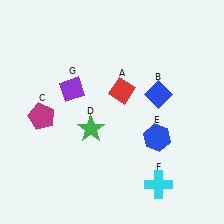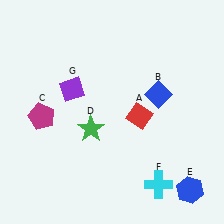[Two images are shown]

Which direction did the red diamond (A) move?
The red diamond (A) moved down.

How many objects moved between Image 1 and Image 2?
2 objects moved between the two images.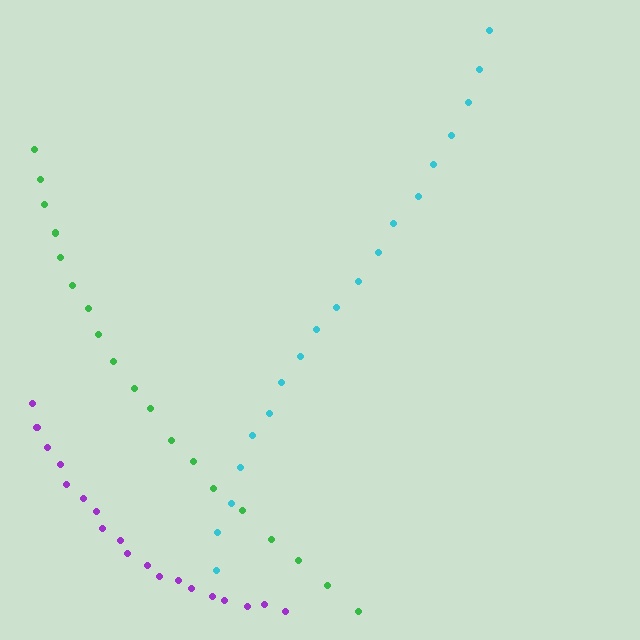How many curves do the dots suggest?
There are 3 distinct paths.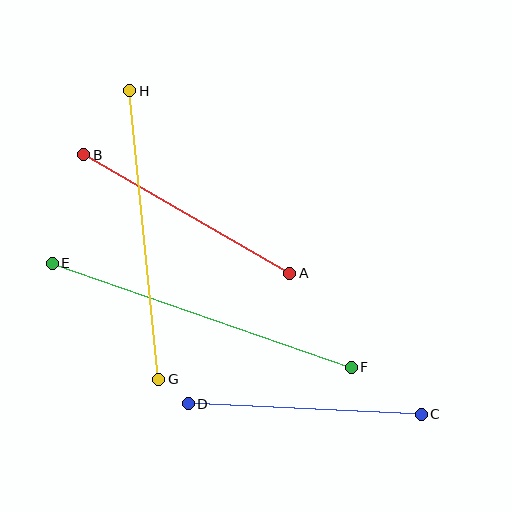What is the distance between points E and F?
The distance is approximately 317 pixels.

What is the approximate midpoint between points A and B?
The midpoint is at approximately (187, 214) pixels.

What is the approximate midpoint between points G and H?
The midpoint is at approximately (144, 235) pixels.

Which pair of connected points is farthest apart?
Points E and F are farthest apart.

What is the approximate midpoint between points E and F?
The midpoint is at approximately (202, 315) pixels.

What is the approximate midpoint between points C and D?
The midpoint is at approximately (305, 409) pixels.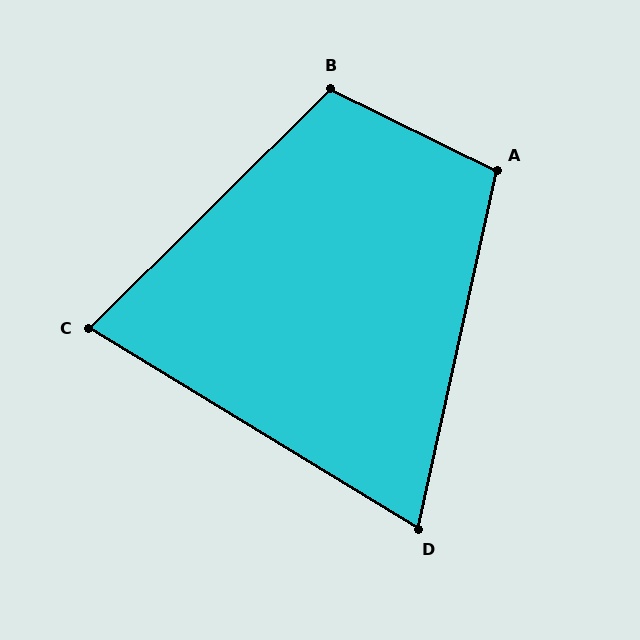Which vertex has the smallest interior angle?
D, at approximately 71 degrees.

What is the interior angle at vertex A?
Approximately 104 degrees (obtuse).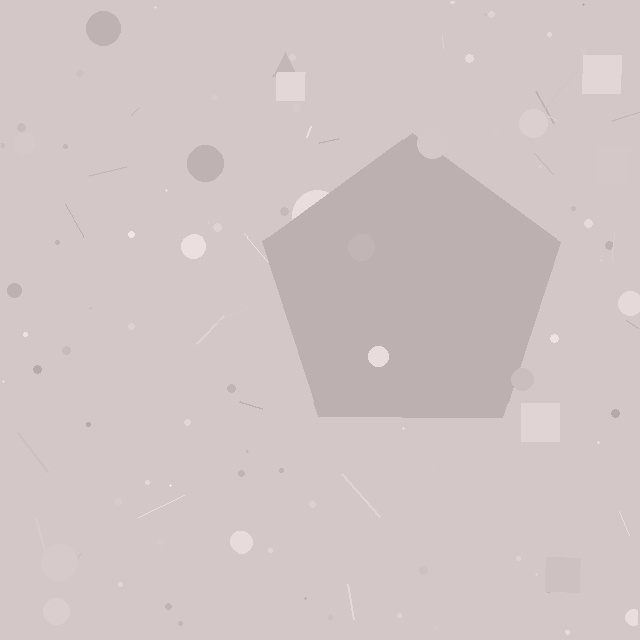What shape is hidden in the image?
A pentagon is hidden in the image.